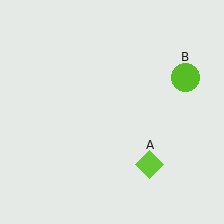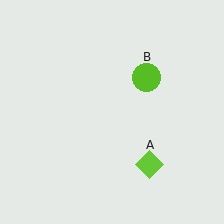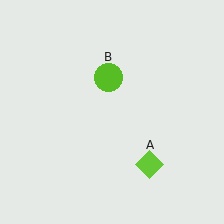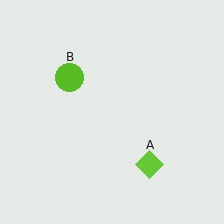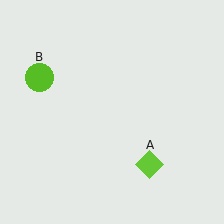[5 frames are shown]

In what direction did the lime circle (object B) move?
The lime circle (object B) moved left.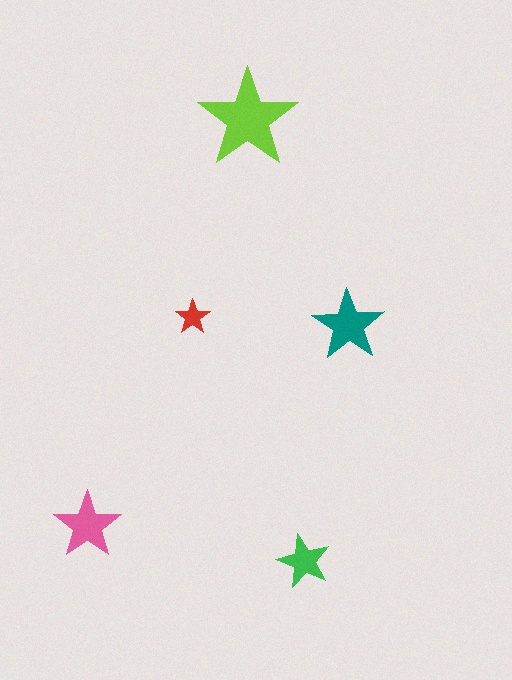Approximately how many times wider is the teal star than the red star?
About 2 times wider.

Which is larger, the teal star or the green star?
The teal one.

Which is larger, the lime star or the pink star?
The lime one.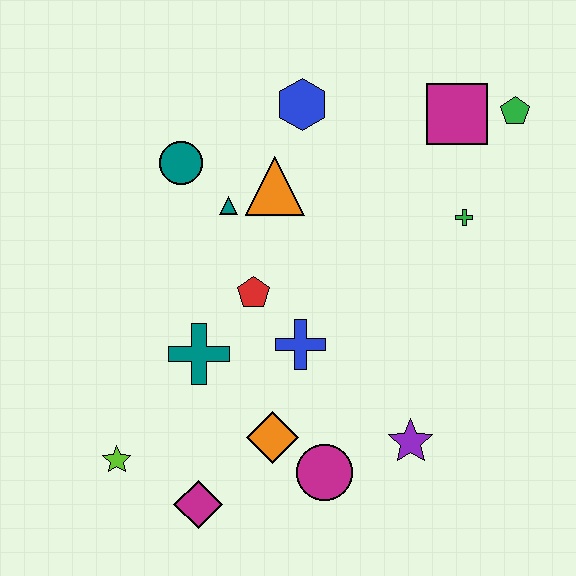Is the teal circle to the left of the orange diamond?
Yes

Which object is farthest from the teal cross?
The green pentagon is farthest from the teal cross.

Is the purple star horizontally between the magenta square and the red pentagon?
Yes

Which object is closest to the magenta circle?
The orange diamond is closest to the magenta circle.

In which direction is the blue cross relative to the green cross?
The blue cross is to the left of the green cross.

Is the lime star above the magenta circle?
Yes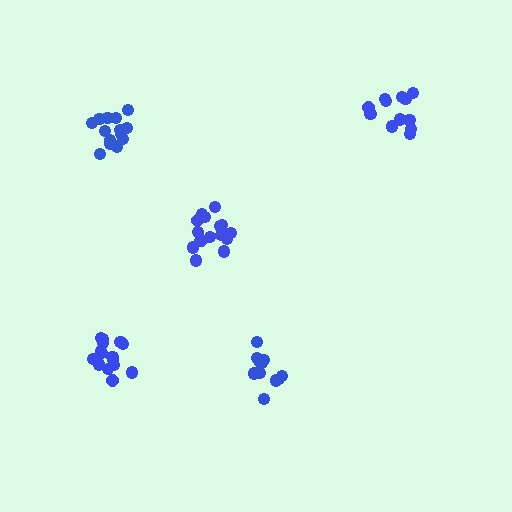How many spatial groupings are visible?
There are 5 spatial groupings.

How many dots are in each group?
Group 1: 12 dots, Group 2: 12 dots, Group 3: 15 dots, Group 4: 16 dots, Group 5: 14 dots (69 total).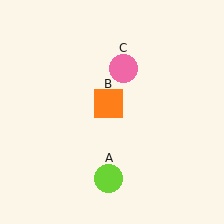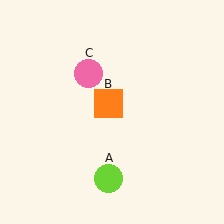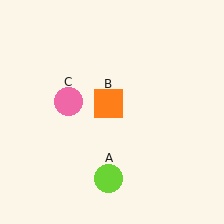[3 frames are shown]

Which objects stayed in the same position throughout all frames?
Lime circle (object A) and orange square (object B) remained stationary.